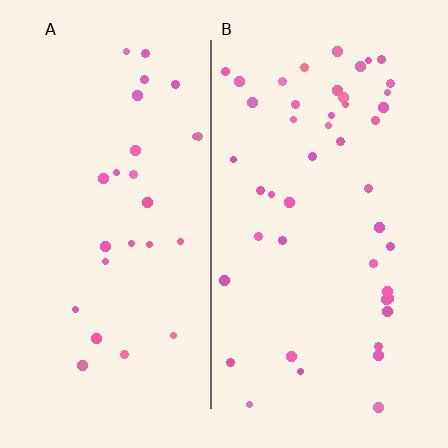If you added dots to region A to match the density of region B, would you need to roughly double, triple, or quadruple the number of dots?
Approximately double.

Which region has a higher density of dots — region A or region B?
B (the right).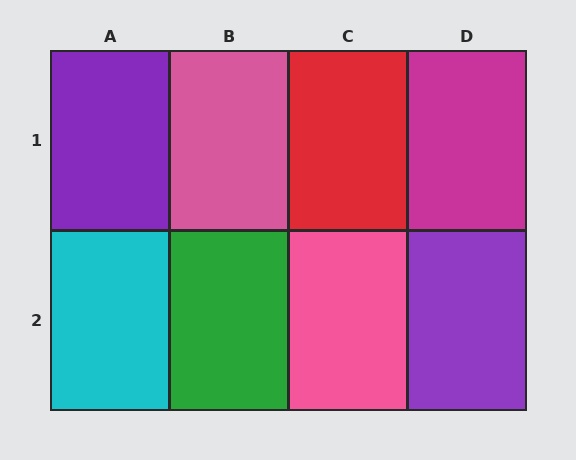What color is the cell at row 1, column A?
Purple.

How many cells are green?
1 cell is green.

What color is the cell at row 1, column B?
Pink.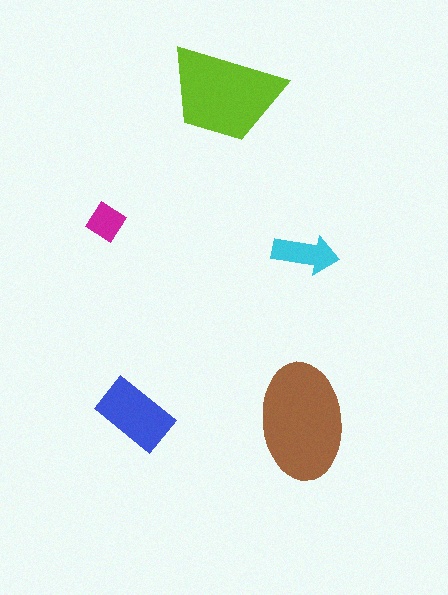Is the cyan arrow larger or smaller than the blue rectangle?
Smaller.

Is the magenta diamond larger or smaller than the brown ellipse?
Smaller.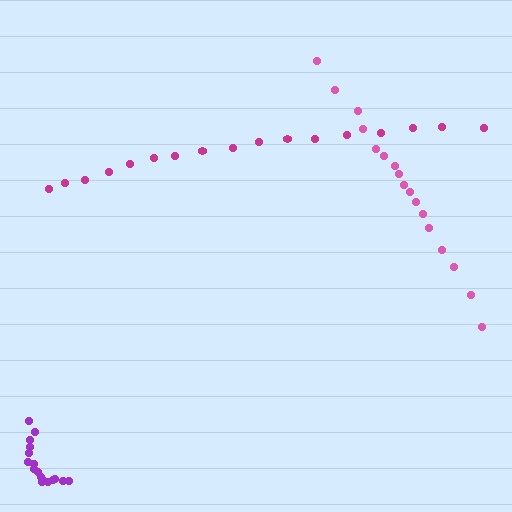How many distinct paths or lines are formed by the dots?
There are 3 distinct paths.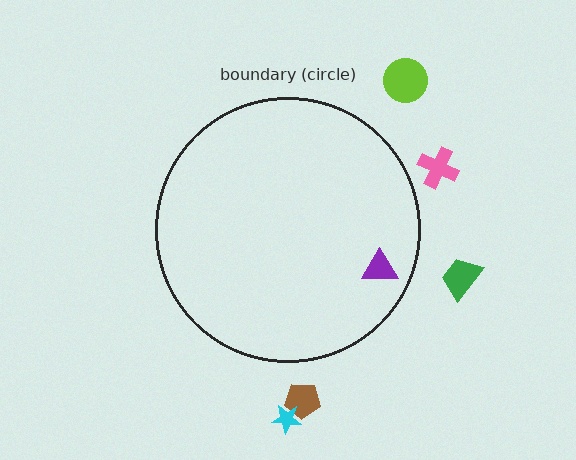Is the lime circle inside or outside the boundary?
Outside.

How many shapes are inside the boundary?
1 inside, 5 outside.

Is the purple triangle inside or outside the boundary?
Inside.